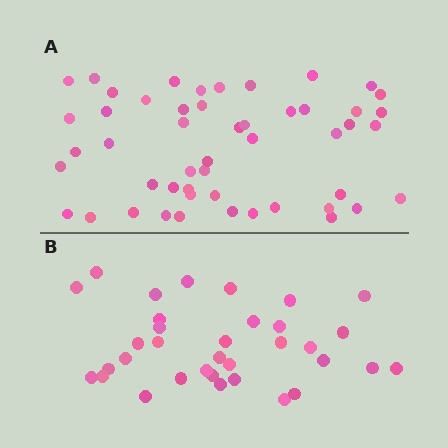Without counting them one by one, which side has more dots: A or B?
Region A (the top region) has more dots.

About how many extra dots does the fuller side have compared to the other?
Region A has approximately 15 more dots than region B.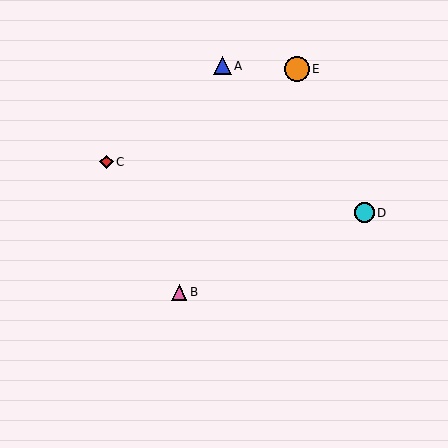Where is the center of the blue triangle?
The center of the blue triangle is at (222, 66).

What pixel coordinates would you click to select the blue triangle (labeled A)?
Click at (222, 66) to select the blue triangle A.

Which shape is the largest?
The orange circle (labeled E) is the largest.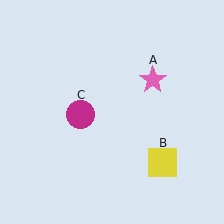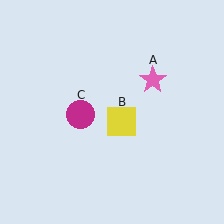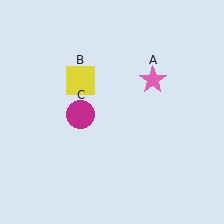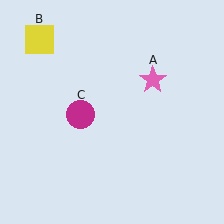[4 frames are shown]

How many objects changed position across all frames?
1 object changed position: yellow square (object B).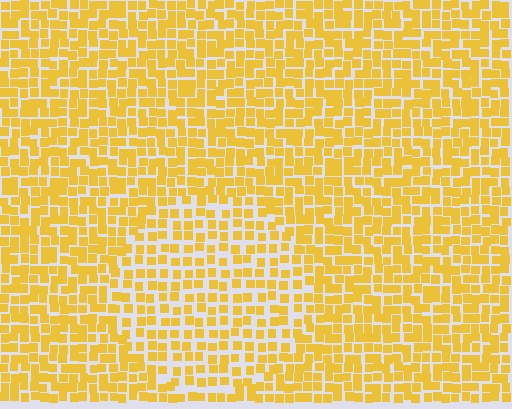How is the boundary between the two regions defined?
The boundary is defined by a change in element density (approximately 1.5x ratio). All elements are the same color, size, and shape.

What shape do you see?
I see a circle.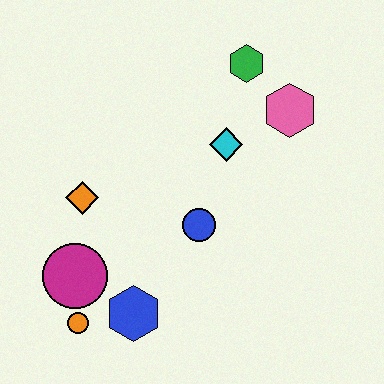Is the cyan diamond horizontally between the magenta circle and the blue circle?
No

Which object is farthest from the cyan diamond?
The orange circle is farthest from the cyan diamond.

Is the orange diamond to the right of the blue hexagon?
No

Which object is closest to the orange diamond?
The magenta circle is closest to the orange diamond.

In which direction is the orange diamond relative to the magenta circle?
The orange diamond is above the magenta circle.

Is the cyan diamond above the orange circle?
Yes